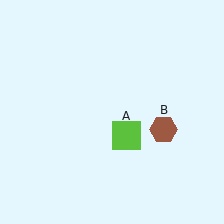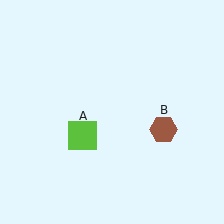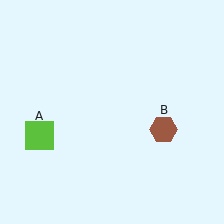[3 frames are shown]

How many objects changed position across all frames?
1 object changed position: lime square (object A).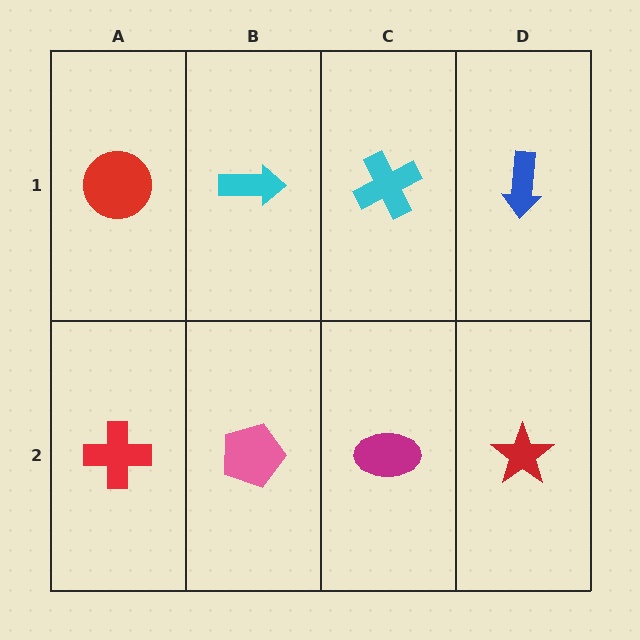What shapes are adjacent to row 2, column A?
A red circle (row 1, column A), a pink pentagon (row 2, column B).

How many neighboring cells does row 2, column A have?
2.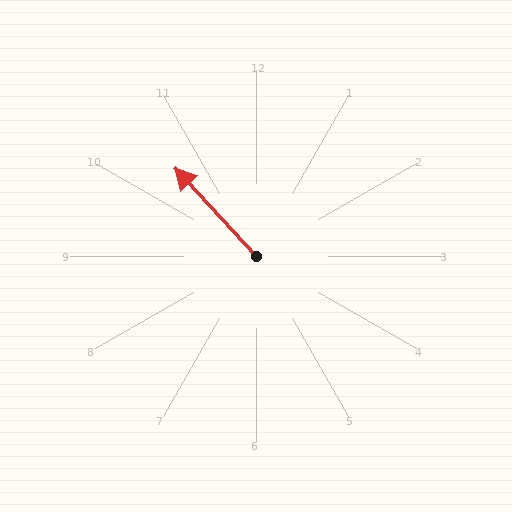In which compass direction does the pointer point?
Northwest.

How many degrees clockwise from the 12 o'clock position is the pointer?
Approximately 317 degrees.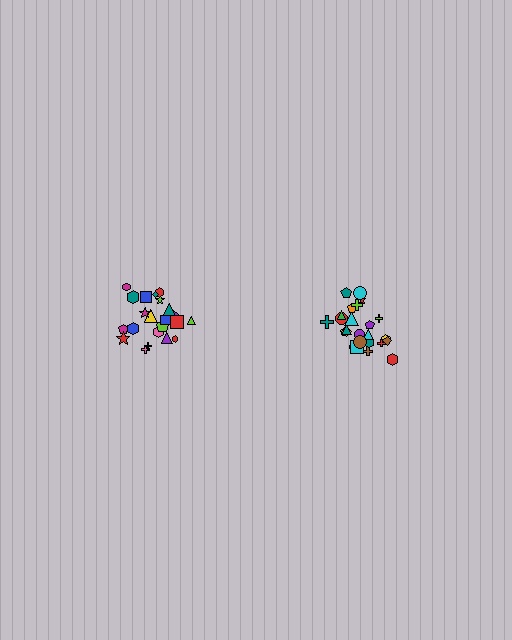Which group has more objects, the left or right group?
The right group.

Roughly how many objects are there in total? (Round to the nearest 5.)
Roughly 45 objects in total.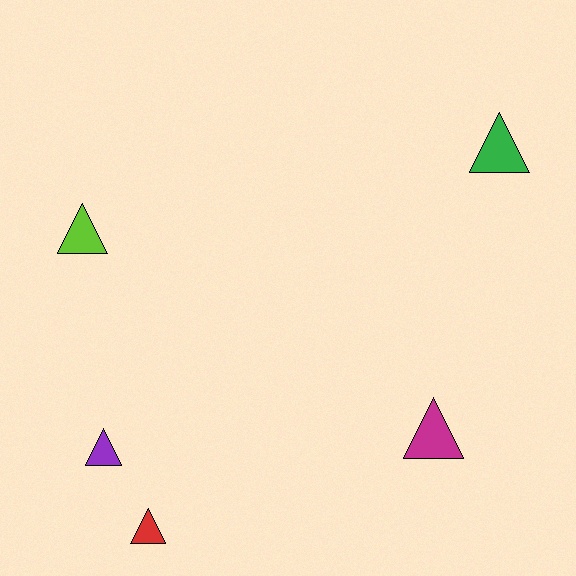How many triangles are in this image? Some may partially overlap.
There are 5 triangles.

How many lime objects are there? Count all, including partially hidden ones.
There is 1 lime object.